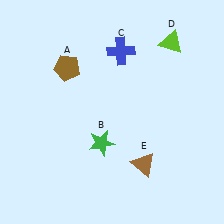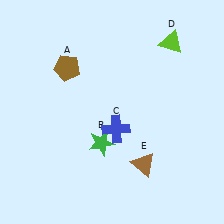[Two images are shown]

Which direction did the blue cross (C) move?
The blue cross (C) moved down.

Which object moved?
The blue cross (C) moved down.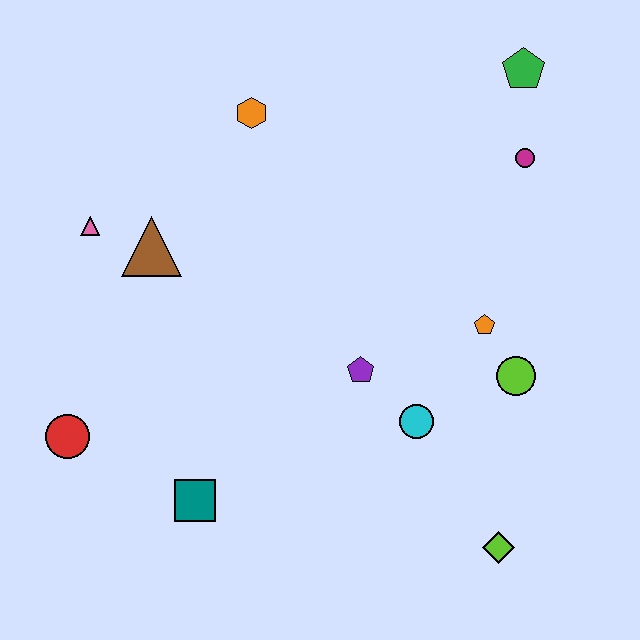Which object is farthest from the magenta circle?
The red circle is farthest from the magenta circle.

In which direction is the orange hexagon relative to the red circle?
The orange hexagon is above the red circle.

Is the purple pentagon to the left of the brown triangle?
No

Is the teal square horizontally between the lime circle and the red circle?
Yes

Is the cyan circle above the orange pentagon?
No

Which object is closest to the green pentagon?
The magenta circle is closest to the green pentagon.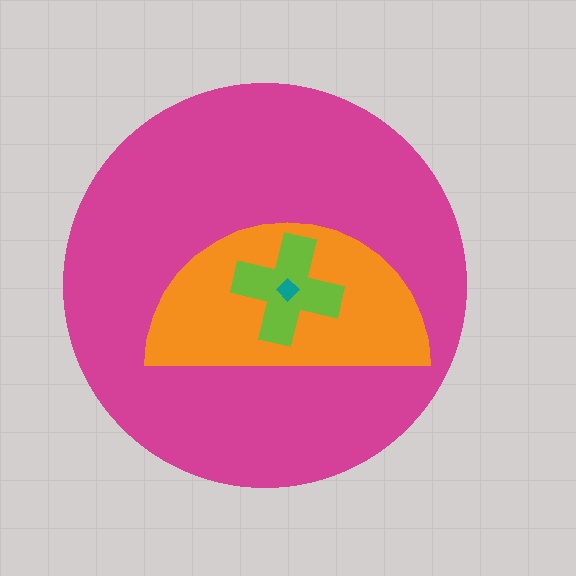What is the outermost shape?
The magenta circle.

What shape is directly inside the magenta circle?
The orange semicircle.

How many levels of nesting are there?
4.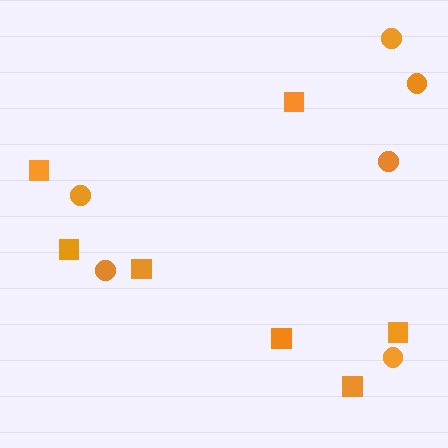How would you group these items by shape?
There are 2 groups: one group of circles (6) and one group of squares (7).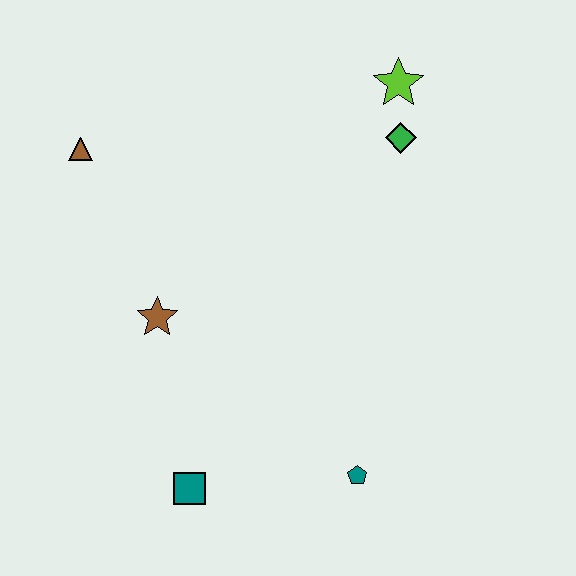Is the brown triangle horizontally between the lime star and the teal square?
No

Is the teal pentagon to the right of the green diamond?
No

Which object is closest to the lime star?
The green diamond is closest to the lime star.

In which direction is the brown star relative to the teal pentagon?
The brown star is to the left of the teal pentagon.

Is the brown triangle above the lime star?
No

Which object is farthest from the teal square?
The lime star is farthest from the teal square.